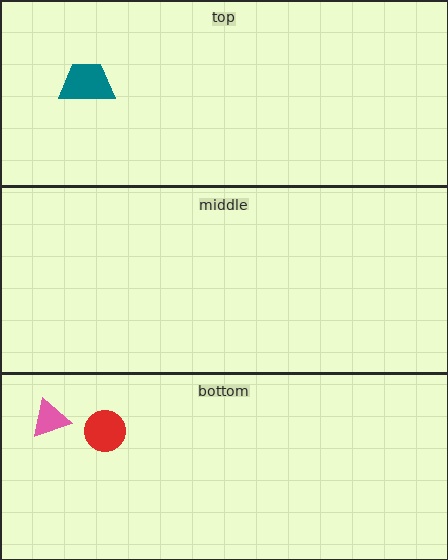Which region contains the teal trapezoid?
The top region.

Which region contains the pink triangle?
The bottom region.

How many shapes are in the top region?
1.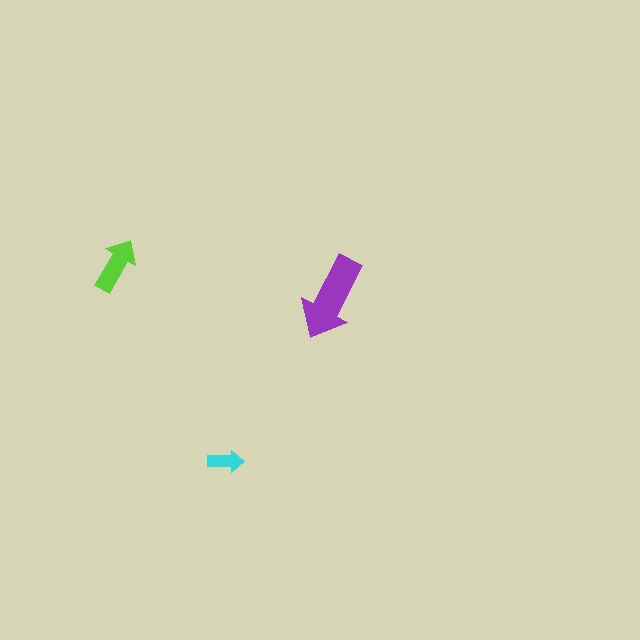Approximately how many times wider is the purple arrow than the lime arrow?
About 1.5 times wider.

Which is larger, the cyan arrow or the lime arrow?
The lime one.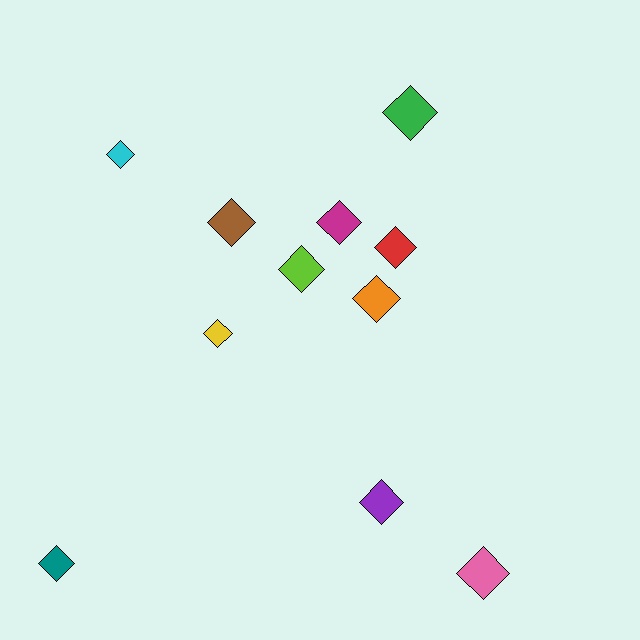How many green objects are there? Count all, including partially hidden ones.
There is 1 green object.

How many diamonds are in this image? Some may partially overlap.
There are 11 diamonds.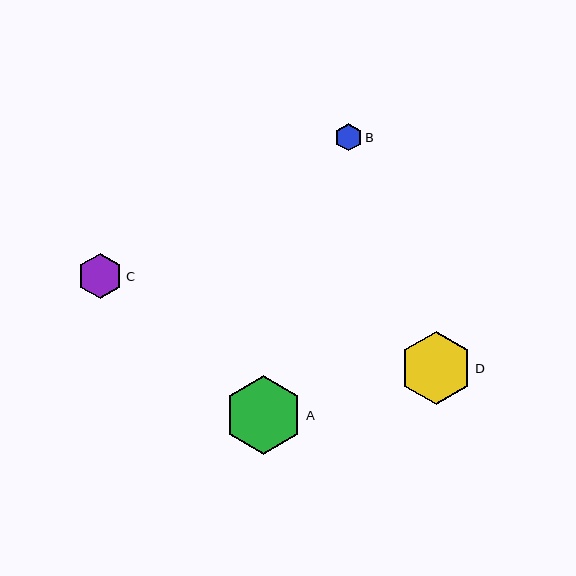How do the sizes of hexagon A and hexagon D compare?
Hexagon A and hexagon D are approximately the same size.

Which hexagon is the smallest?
Hexagon B is the smallest with a size of approximately 28 pixels.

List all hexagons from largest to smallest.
From largest to smallest: A, D, C, B.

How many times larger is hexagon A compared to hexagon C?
Hexagon A is approximately 1.7 times the size of hexagon C.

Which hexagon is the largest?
Hexagon A is the largest with a size of approximately 79 pixels.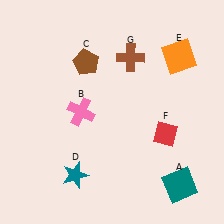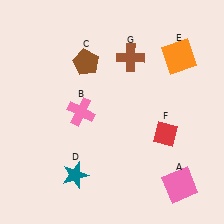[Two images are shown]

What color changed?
The square (A) changed from teal in Image 1 to pink in Image 2.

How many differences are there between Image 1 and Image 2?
There is 1 difference between the two images.